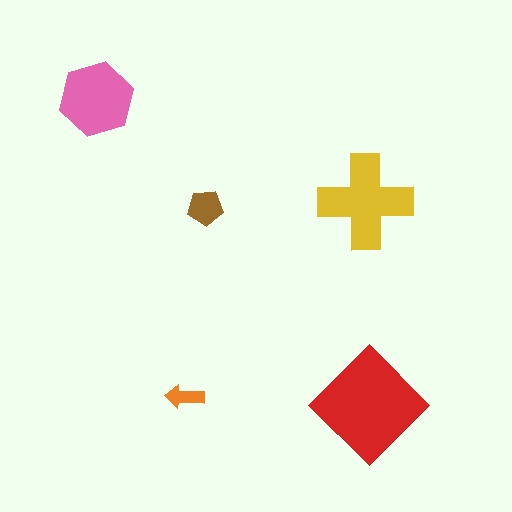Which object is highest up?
The pink hexagon is topmost.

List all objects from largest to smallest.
The red diamond, the yellow cross, the pink hexagon, the brown pentagon, the orange arrow.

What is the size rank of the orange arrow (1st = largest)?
5th.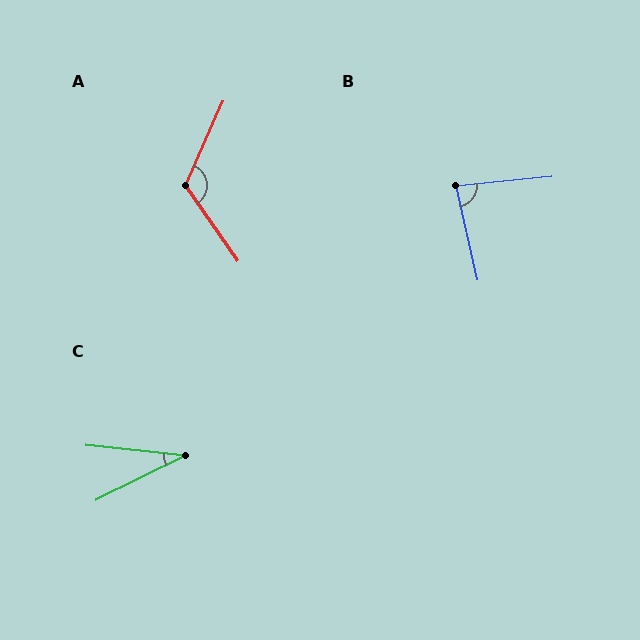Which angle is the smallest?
C, at approximately 33 degrees.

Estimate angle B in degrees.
Approximately 83 degrees.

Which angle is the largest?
A, at approximately 122 degrees.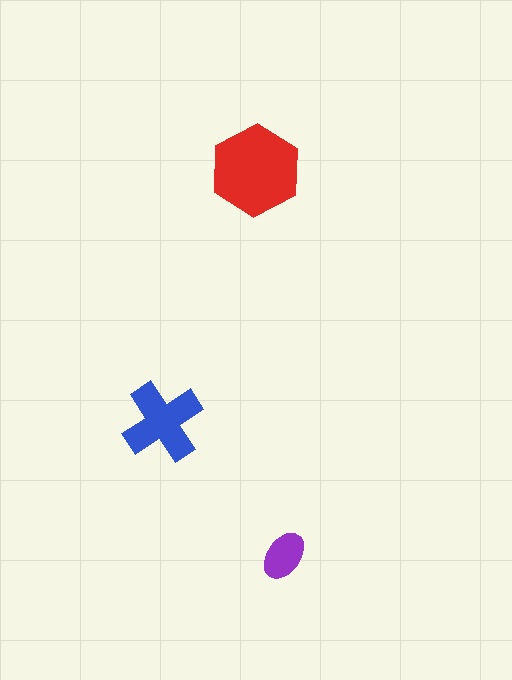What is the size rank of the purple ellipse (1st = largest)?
3rd.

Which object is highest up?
The red hexagon is topmost.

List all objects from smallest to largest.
The purple ellipse, the blue cross, the red hexagon.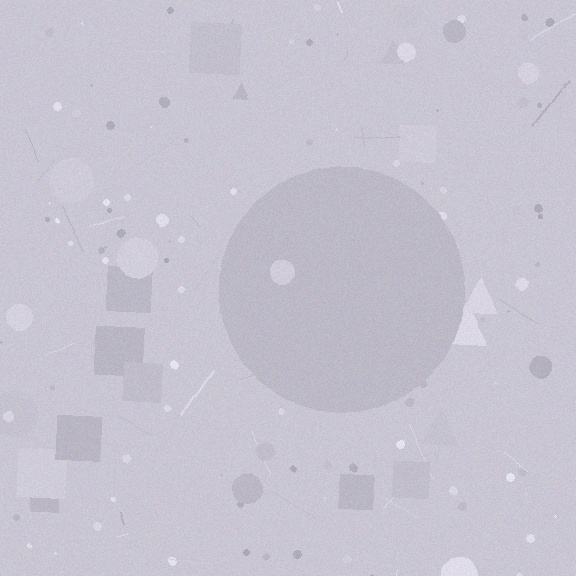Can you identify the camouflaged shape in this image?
The camouflaged shape is a circle.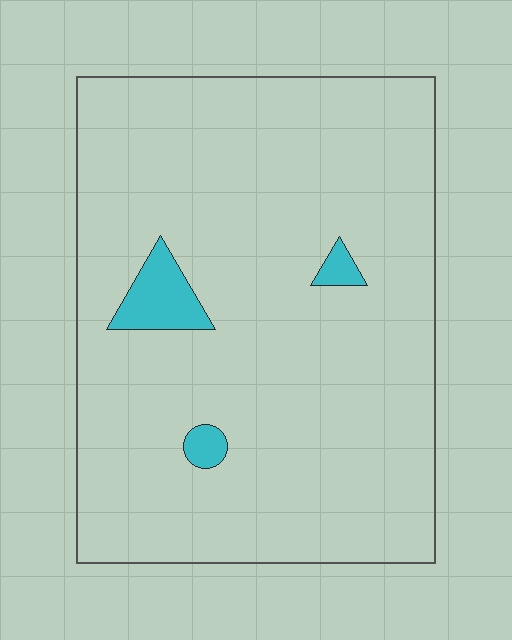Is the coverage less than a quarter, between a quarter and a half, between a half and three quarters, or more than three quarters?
Less than a quarter.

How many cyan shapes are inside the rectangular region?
3.